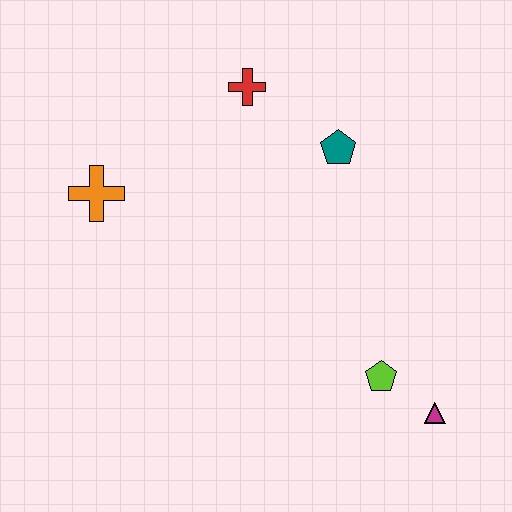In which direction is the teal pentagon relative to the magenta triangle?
The teal pentagon is above the magenta triangle.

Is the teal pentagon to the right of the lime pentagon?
No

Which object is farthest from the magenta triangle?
The orange cross is farthest from the magenta triangle.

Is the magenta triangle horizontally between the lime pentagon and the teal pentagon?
No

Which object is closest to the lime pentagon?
The magenta triangle is closest to the lime pentagon.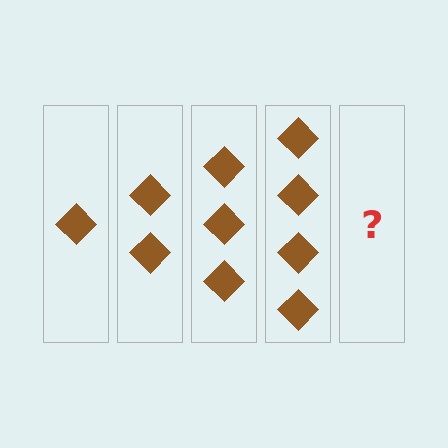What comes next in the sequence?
The next element should be 5 diamonds.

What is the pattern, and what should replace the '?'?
The pattern is that each step adds one more diamond. The '?' should be 5 diamonds.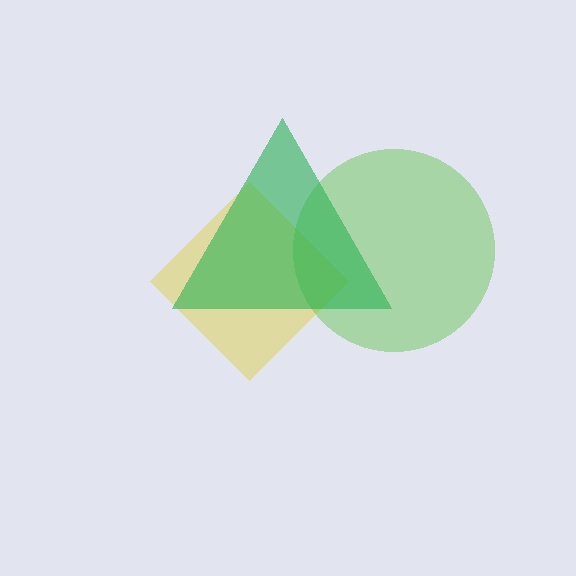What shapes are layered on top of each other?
The layered shapes are: a yellow diamond, a lime circle, a green triangle.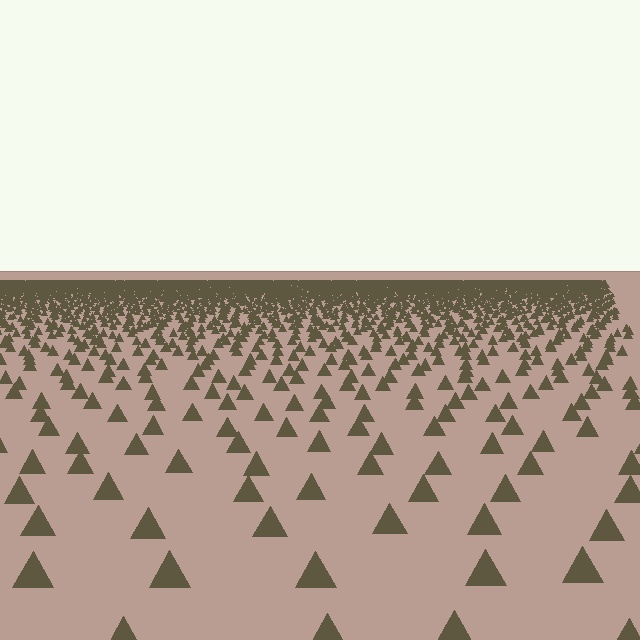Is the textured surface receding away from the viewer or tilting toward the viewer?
The surface is receding away from the viewer. Texture elements get smaller and denser toward the top.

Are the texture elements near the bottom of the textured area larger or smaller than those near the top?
Larger. Near the bottom, elements are closer to the viewer and appear at a bigger on-screen size.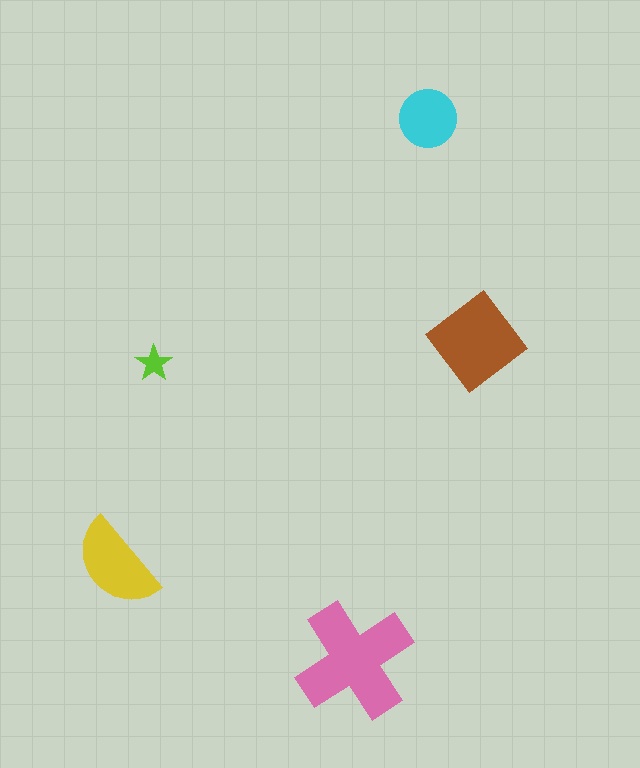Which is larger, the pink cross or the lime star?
The pink cross.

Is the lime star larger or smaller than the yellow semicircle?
Smaller.